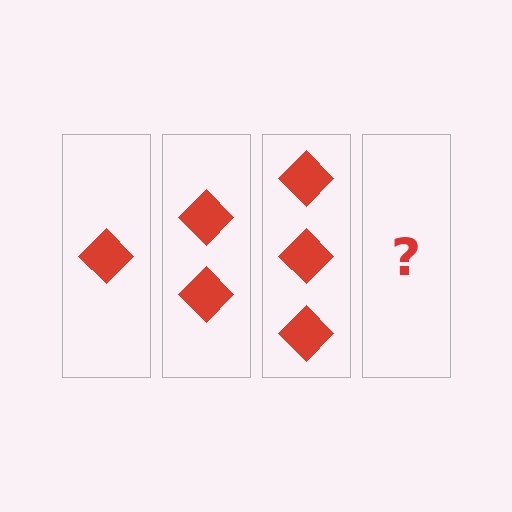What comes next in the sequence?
The next element should be 4 diamonds.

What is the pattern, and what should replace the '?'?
The pattern is that each step adds one more diamond. The '?' should be 4 diamonds.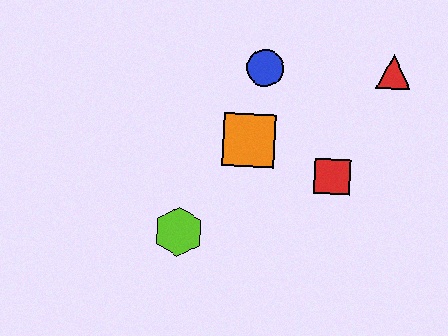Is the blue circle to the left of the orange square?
No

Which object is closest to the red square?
The orange square is closest to the red square.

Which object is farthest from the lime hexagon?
The red triangle is farthest from the lime hexagon.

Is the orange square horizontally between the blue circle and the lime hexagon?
Yes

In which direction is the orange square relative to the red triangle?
The orange square is to the left of the red triangle.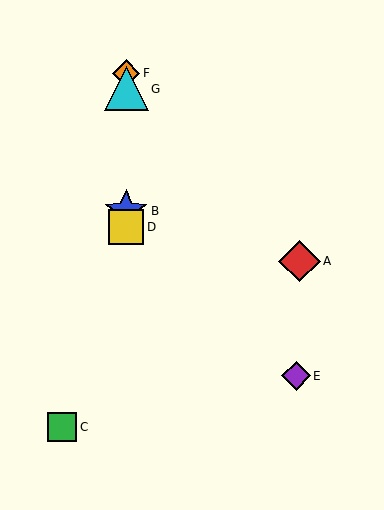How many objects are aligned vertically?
4 objects (B, D, F, G) are aligned vertically.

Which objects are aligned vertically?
Objects B, D, F, G are aligned vertically.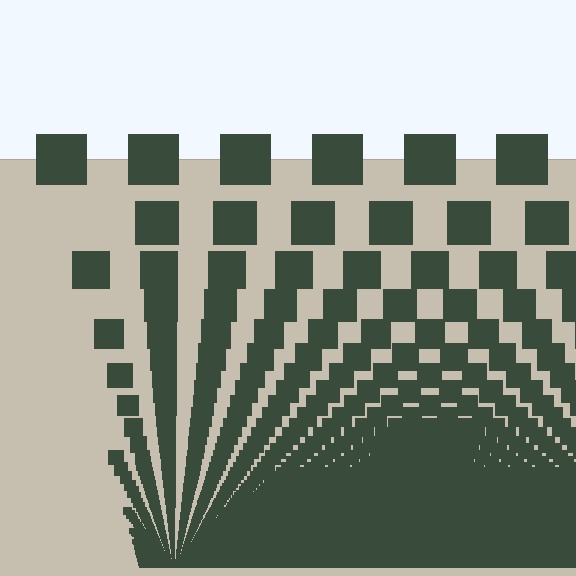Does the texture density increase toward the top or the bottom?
Density increases toward the bottom.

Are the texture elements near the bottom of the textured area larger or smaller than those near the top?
Smaller. The gradient is inverted — elements near the bottom are smaller and denser.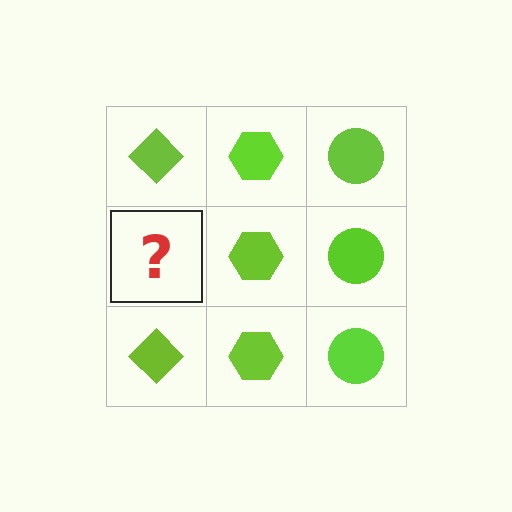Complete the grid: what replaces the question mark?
The question mark should be replaced with a lime diamond.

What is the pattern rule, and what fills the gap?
The rule is that each column has a consistent shape. The gap should be filled with a lime diamond.